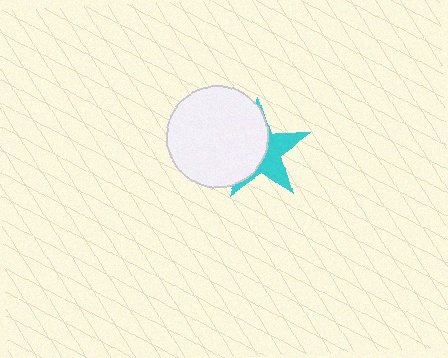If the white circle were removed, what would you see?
You would see the complete cyan star.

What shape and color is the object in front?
The object in front is a white circle.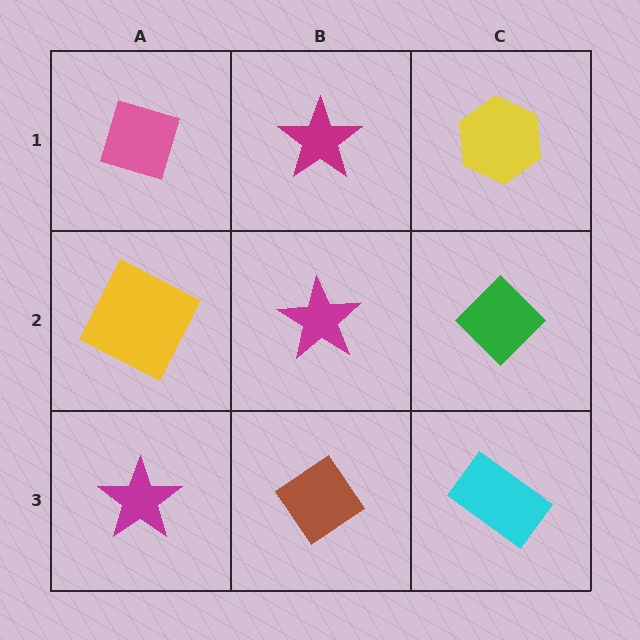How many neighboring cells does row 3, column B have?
3.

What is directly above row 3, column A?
A yellow square.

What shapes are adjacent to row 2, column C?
A yellow hexagon (row 1, column C), a cyan rectangle (row 3, column C), a magenta star (row 2, column B).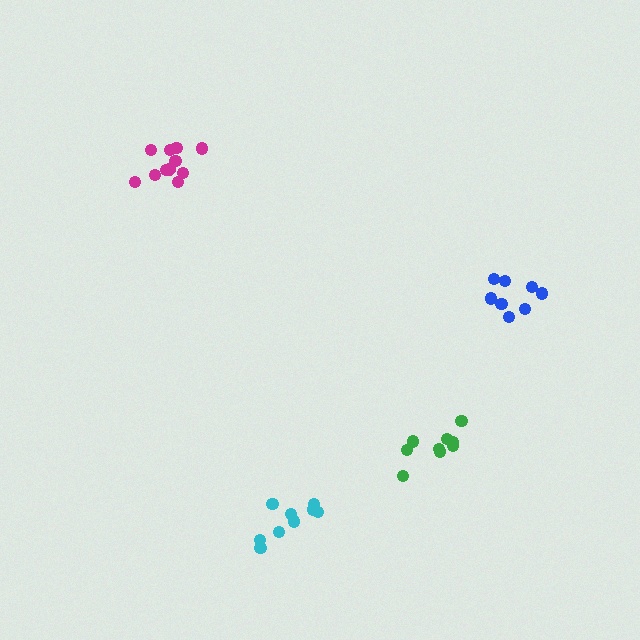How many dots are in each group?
Group 1: 9 dots, Group 2: 11 dots, Group 3: 11 dots, Group 4: 8 dots (39 total).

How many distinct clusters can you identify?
There are 4 distinct clusters.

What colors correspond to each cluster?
The clusters are colored: cyan, green, magenta, blue.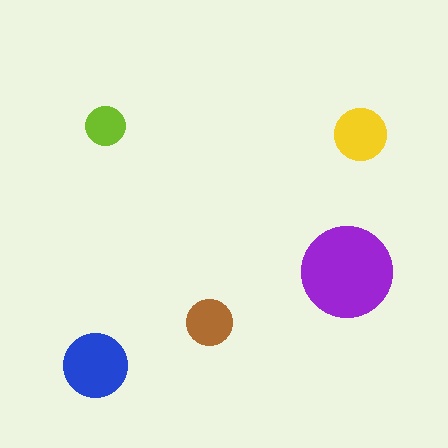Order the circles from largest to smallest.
the purple one, the blue one, the yellow one, the brown one, the lime one.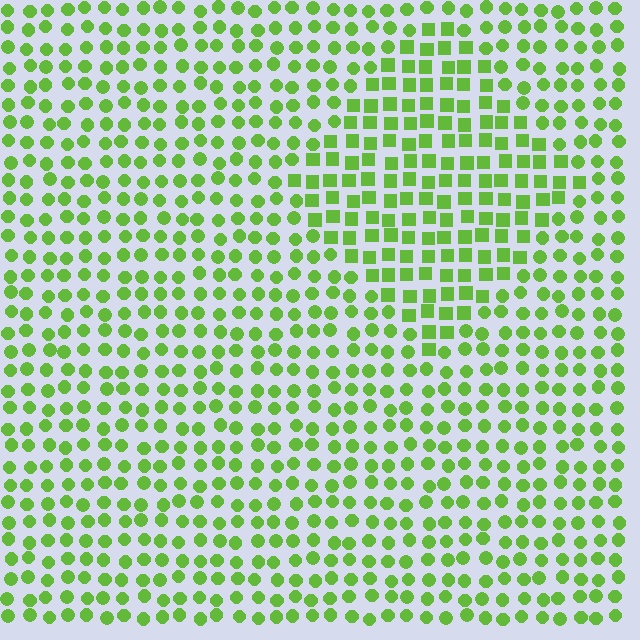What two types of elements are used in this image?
The image uses squares inside the diamond region and circles outside it.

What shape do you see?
I see a diamond.